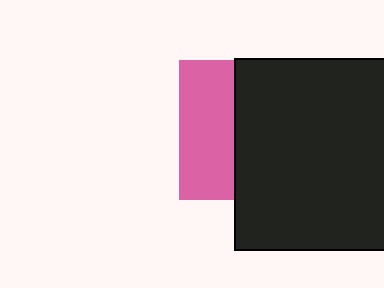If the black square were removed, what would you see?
You would see the complete pink square.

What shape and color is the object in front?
The object in front is a black square.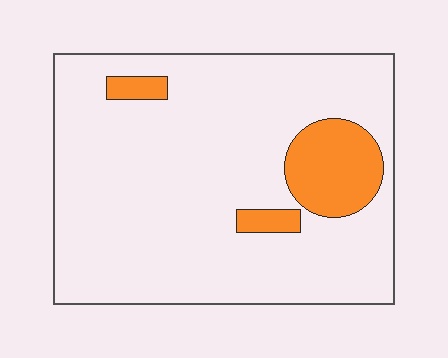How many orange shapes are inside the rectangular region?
3.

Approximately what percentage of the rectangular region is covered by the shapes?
Approximately 15%.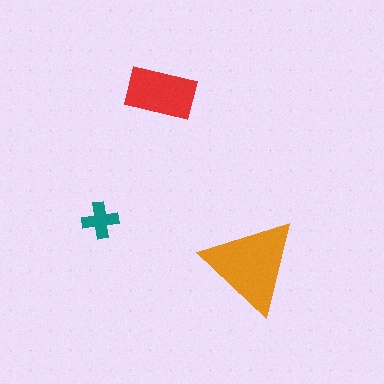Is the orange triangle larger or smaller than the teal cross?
Larger.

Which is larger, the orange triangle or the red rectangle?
The orange triangle.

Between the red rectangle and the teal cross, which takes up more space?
The red rectangle.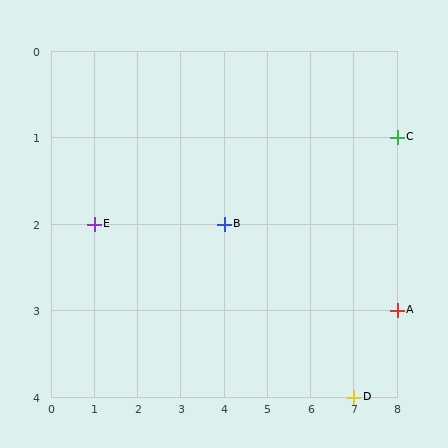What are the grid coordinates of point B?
Point B is at grid coordinates (4, 2).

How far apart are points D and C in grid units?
Points D and C are 1 column and 3 rows apart (about 3.2 grid units diagonally).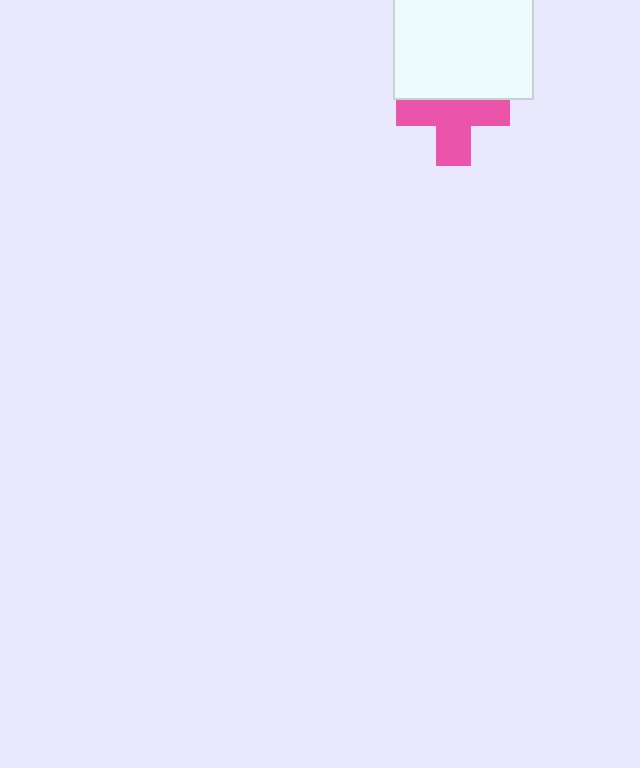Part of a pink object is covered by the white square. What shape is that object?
It is a cross.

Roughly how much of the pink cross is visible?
Most of it is visible (roughly 65%).